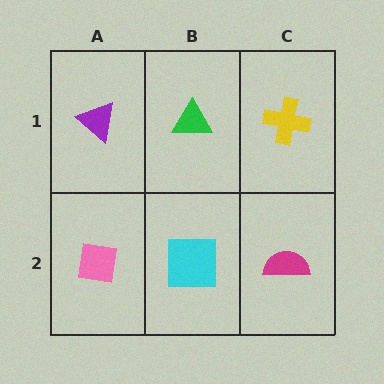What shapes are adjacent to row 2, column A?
A purple triangle (row 1, column A), a cyan square (row 2, column B).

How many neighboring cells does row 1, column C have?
2.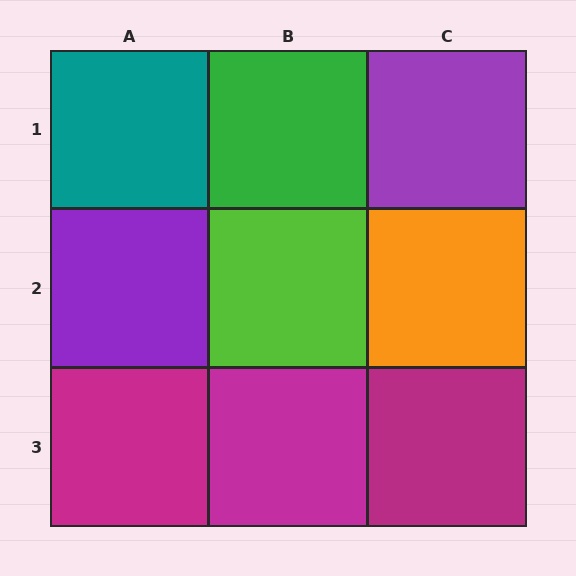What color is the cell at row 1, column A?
Teal.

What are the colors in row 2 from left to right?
Purple, lime, orange.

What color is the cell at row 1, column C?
Purple.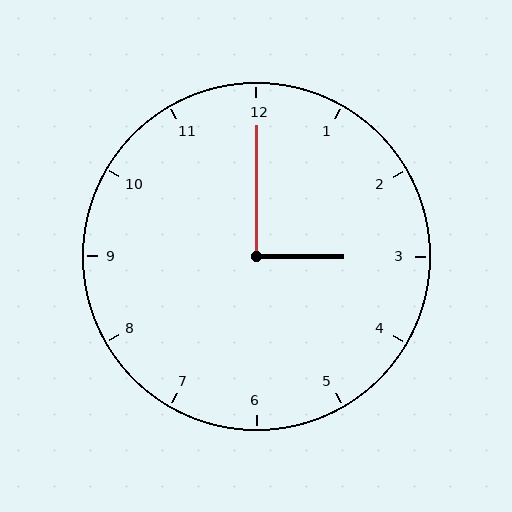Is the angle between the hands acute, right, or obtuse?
It is right.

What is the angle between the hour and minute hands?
Approximately 90 degrees.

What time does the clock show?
3:00.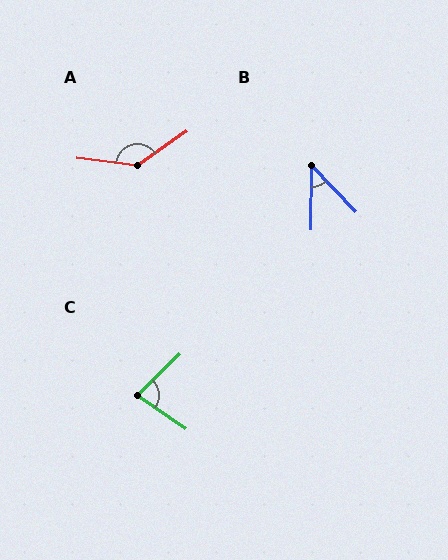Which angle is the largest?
A, at approximately 138 degrees.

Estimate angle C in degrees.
Approximately 80 degrees.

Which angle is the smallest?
B, at approximately 44 degrees.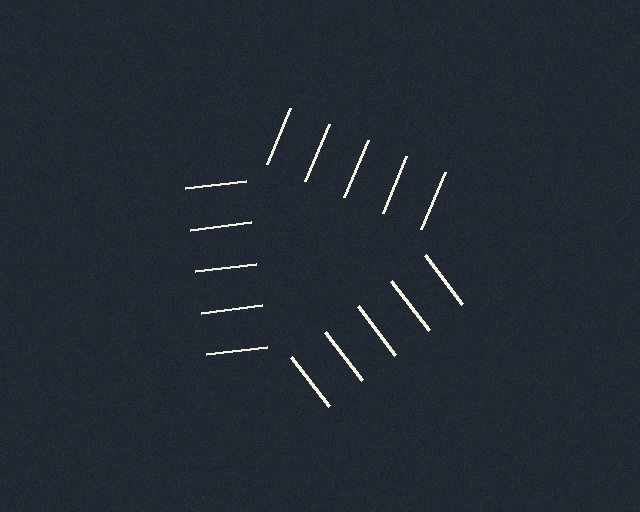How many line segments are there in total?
15 — 5 along each of the 3 edges.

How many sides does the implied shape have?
3 sides — the line-ends trace a triangle.